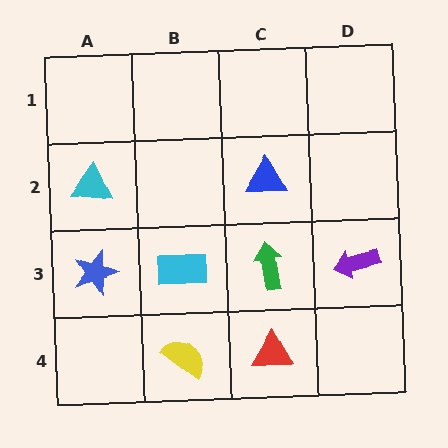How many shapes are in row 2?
2 shapes.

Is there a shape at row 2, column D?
No, that cell is empty.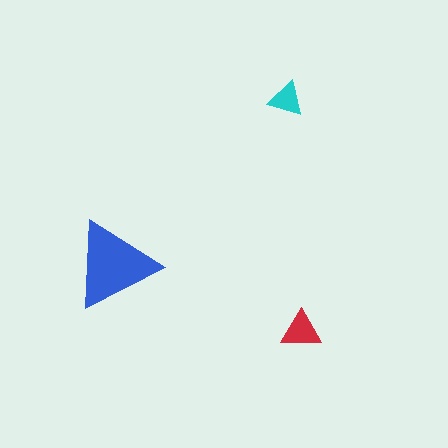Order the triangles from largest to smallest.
the blue one, the red one, the cyan one.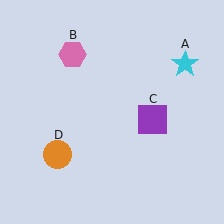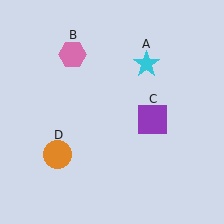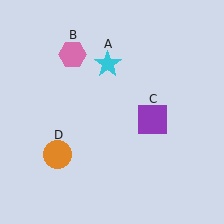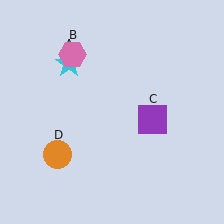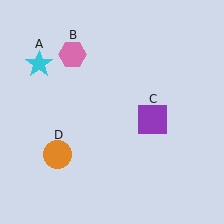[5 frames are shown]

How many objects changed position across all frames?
1 object changed position: cyan star (object A).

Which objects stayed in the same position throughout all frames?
Pink hexagon (object B) and purple square (object C) and orange circle (object D) remained stationary.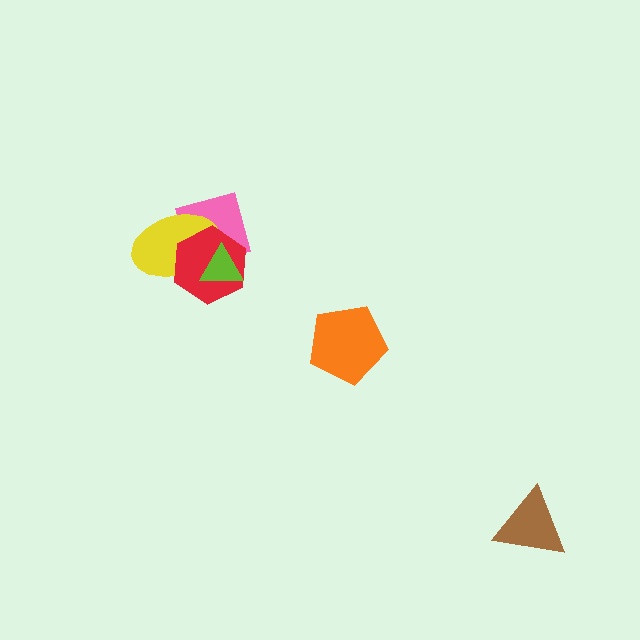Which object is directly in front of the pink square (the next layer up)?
The yellow ellipse is directly in front of the pink square.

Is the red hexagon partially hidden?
Yes, it is partially covered by another shape.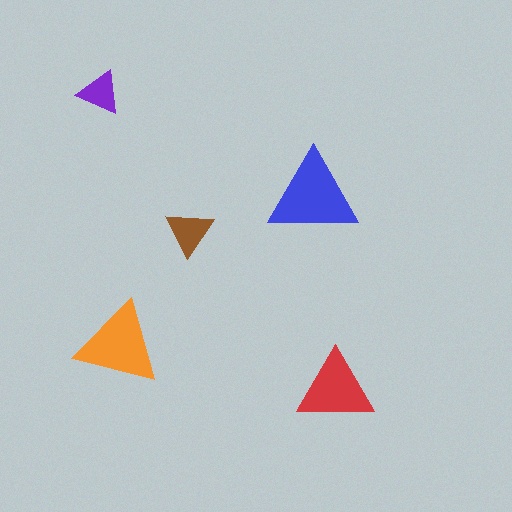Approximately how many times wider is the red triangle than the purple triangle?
About 2 times wider.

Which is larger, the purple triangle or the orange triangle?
The orange one.